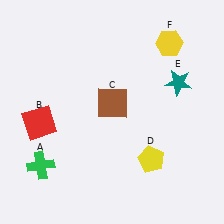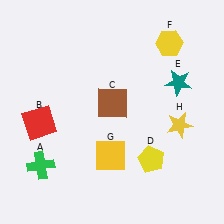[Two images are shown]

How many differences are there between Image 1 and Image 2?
There are 2 differences between the two images.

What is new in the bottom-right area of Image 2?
A yellow star (H) was added in the bottom-right area of Image 2.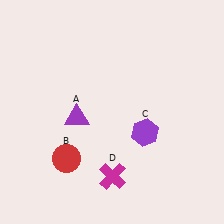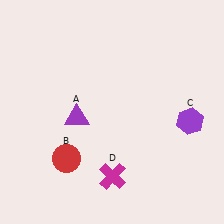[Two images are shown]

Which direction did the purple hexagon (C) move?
The purple hexagon (C) moved right.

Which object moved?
The purple hexagon (C) moved right.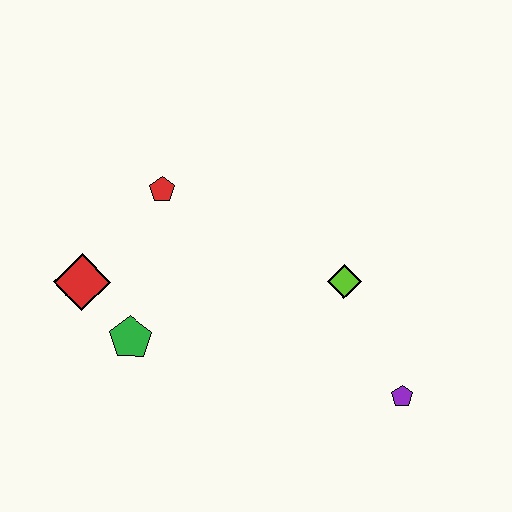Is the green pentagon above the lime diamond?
No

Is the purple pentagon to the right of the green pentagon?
Yes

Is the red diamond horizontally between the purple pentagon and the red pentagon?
No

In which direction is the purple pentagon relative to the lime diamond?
The purple pentagon is below the lime diamond.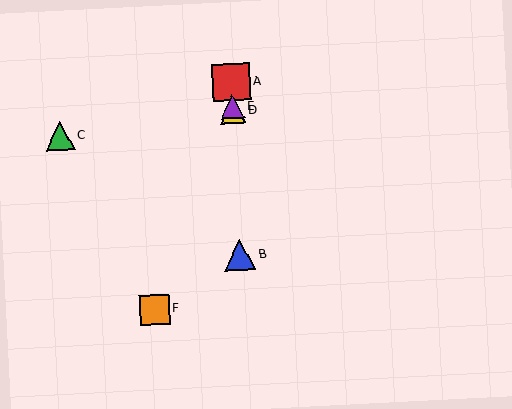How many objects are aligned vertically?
4 objects (A, B, D, E) are aligned vertically.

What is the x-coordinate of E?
Object E is at x≈232.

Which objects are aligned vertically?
Objects A, B, D, E are aligned vertically.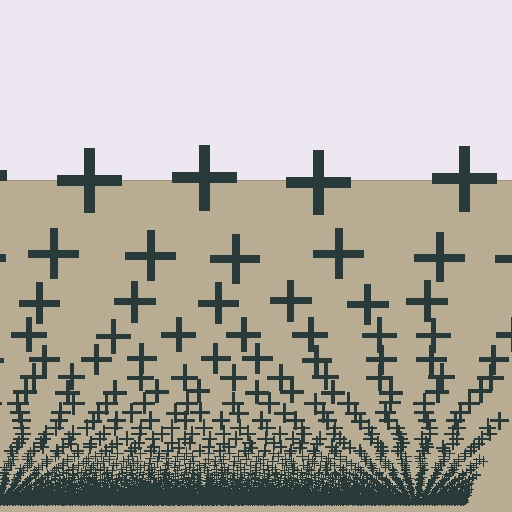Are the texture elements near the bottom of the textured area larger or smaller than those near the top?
Smaller. The gradient is inverted — elements near the bottom are smaller and denser.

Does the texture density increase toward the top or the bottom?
Density increases toward the bottom.